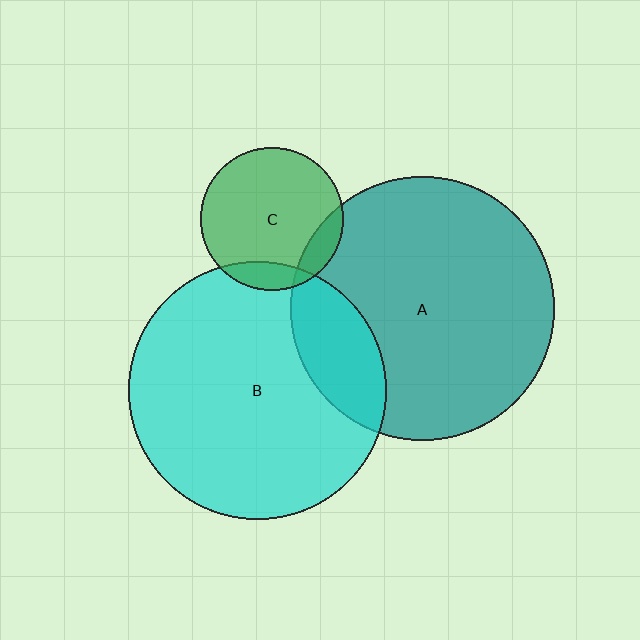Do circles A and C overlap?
Yes.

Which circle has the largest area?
Circle A (teal).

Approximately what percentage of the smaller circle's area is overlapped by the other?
Approximately 10%.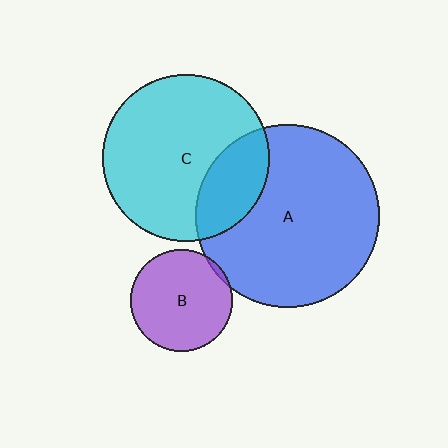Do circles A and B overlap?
Yes.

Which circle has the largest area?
Circle A (blue).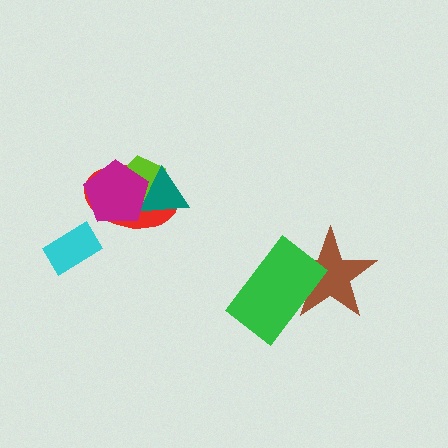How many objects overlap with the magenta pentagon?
3 objects overlap with the magenta pentagon.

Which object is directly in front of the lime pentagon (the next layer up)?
The teal triangle is directly in front of the lime pentagon.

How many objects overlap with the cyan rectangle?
0 objects overlap with the cyan rectangle.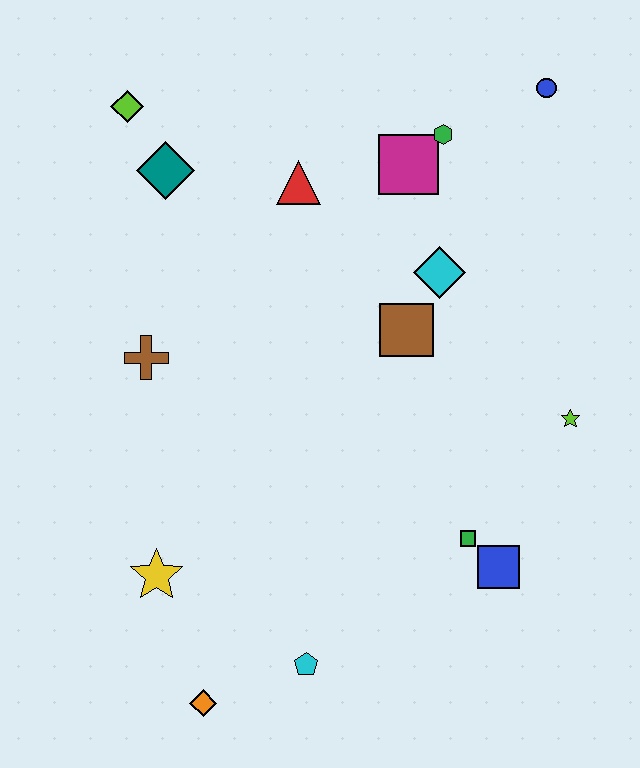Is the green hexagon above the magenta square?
Yes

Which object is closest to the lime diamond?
The teal diamond is closest to the lime diamond.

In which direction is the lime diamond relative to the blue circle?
The lime diamond is to the left of the blue circle.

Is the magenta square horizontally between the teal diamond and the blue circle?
Yes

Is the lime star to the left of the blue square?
No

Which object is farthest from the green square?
The lime diamond is farthest from the green square.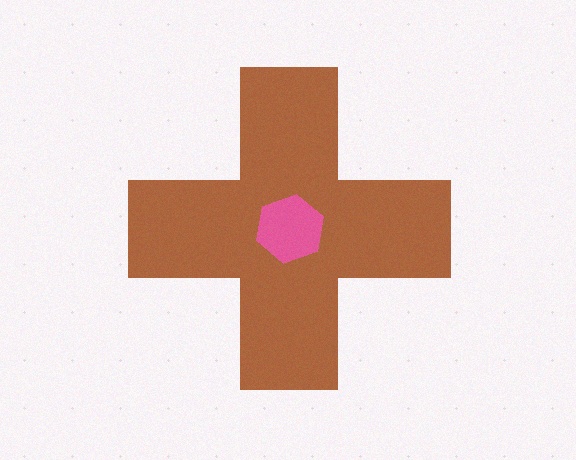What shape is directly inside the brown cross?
The pink hexagon.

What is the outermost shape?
The brown cross.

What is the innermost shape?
The pink hexagon.